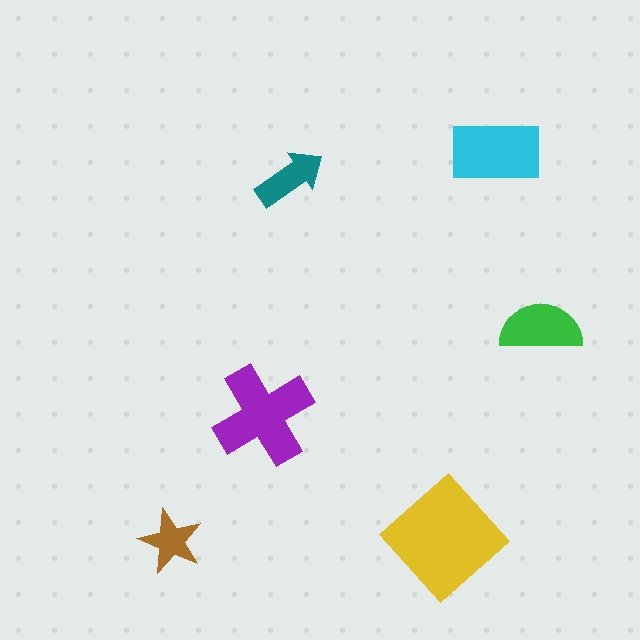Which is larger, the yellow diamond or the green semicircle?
The yellow diamond.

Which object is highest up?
The cyan rectangle is topmost.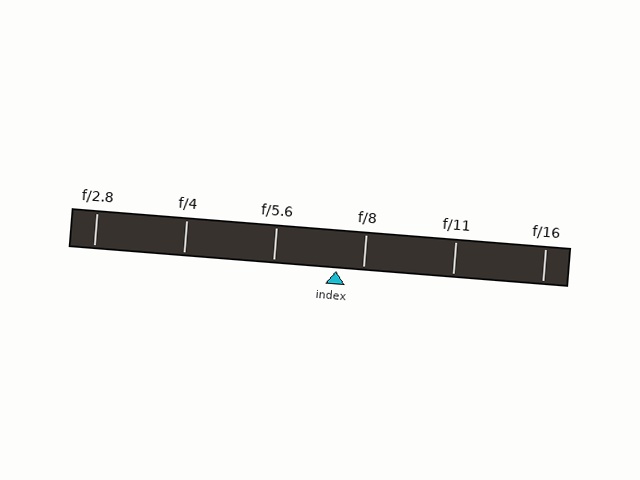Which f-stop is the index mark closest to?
The index mark is closest to f/8.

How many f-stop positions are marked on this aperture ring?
There are 6 f-stop positions marked.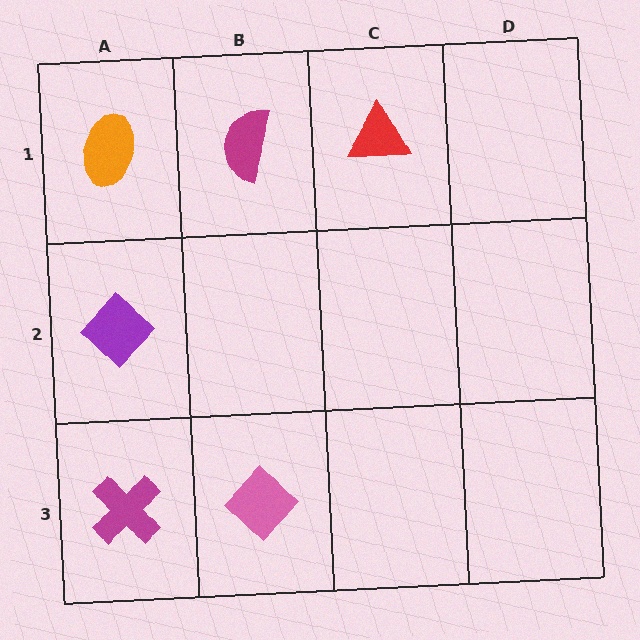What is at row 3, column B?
A pink diamond.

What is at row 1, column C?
A red triangle.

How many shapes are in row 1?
3 shapes.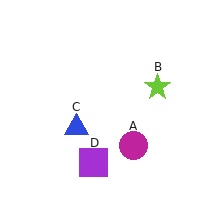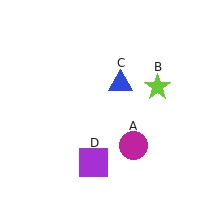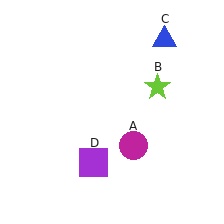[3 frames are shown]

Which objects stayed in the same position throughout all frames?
Magenta circle (object A) and lime star (object B) and purple square (object D) remained stationary.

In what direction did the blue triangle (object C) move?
The blue triangle (object C) moved up and to the right.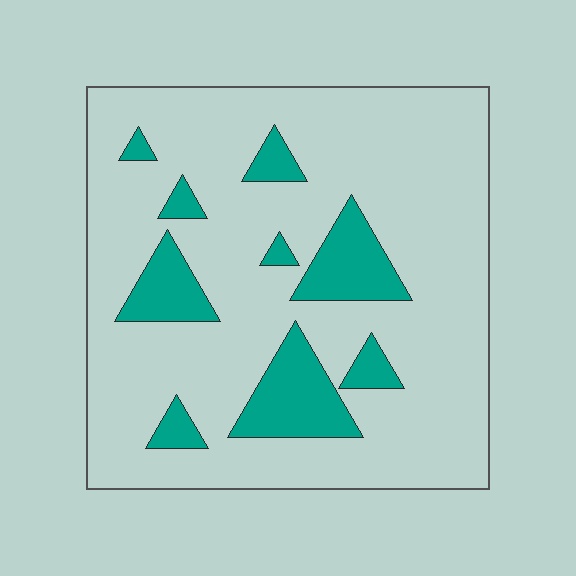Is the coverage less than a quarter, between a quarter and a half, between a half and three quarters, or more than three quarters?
Less than a quarter.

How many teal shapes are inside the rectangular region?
9.